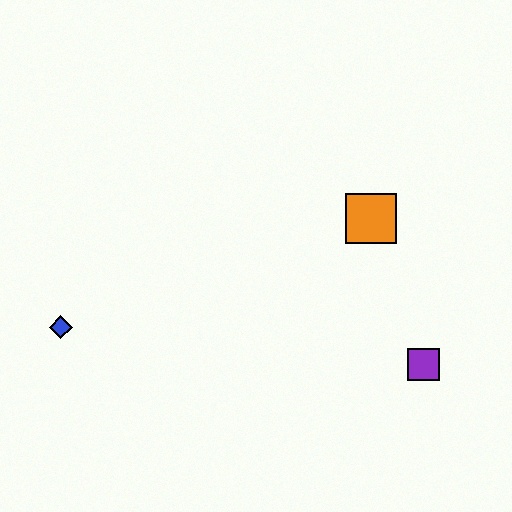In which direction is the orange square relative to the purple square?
The orange square is above the purple square.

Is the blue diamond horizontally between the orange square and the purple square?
No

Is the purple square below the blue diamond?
Yes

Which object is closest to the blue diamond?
The orange square is closest to the blue diamond.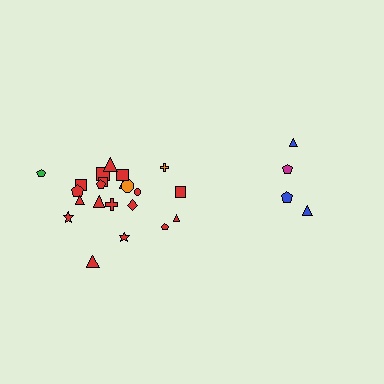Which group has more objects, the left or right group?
The left group.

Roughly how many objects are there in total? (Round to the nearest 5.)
Roughly 25 objects in total.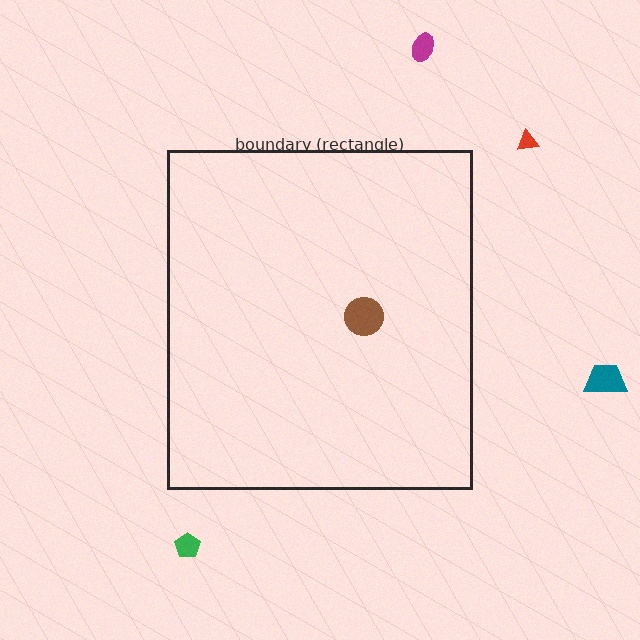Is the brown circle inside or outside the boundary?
Inside.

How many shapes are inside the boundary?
1 inside, 4 outside.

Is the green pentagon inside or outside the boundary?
Outside.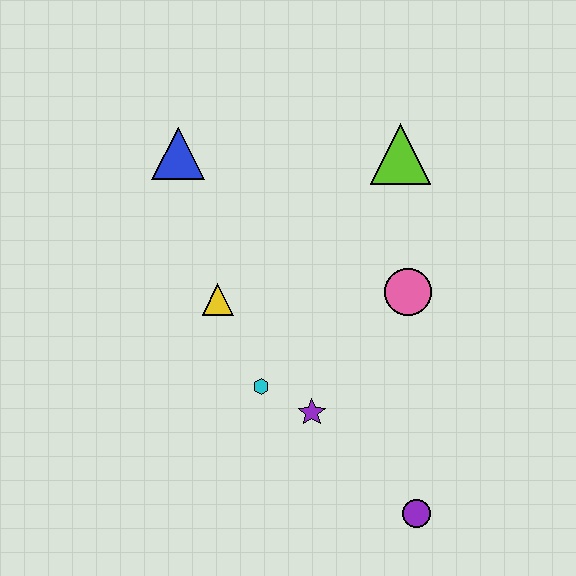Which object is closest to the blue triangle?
The yellow triangle is closest to the blue triangle.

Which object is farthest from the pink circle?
The blue triangle is farthest from the pink circle.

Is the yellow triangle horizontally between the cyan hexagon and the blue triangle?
Yes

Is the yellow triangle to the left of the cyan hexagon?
Yes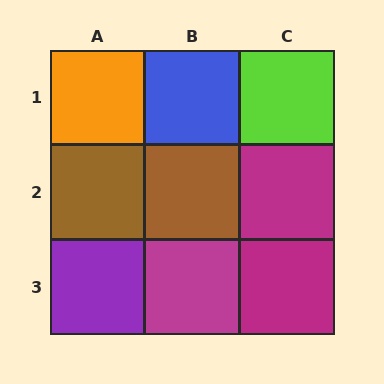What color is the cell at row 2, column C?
Magenta.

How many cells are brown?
2 cells are brown.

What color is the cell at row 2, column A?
Brown.